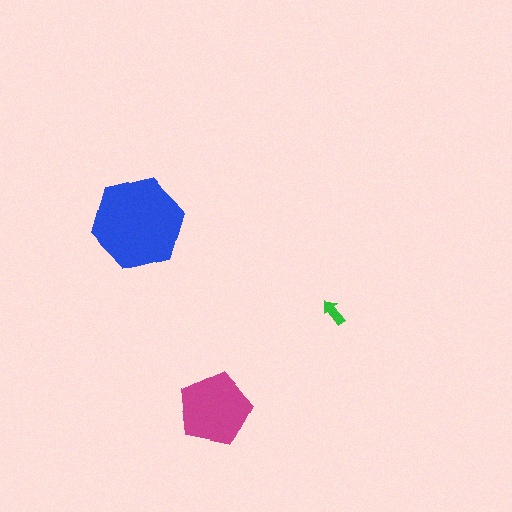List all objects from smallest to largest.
The green arrow, the magenta pentagon, the blue hexagon.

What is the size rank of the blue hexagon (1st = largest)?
1st.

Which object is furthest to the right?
The green arrow is rightmost.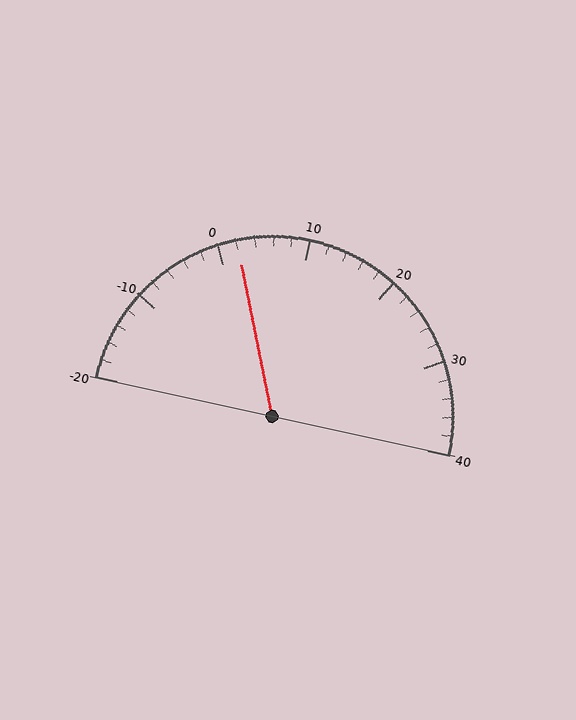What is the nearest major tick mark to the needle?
The nearest major tick mark is 0.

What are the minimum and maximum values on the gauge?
The gauge ranges from -20 to 40.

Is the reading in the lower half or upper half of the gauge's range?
The reading is in the lower half of the range (-20 to 40).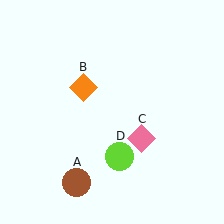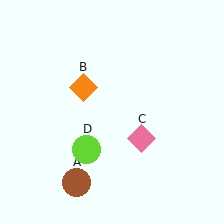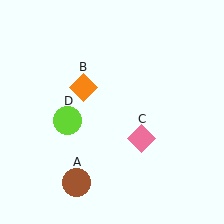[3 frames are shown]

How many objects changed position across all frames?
1 object changed position: lime circle (object D).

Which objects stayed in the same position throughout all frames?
Brown circle (object A) and orange diamond (object B) and pink diamond (object C) remained stationary.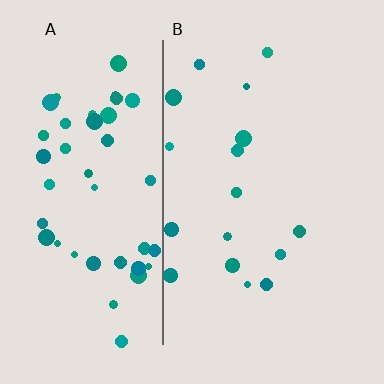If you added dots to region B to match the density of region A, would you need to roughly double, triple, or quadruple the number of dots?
Approximately triple.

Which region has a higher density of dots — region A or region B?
A (the left).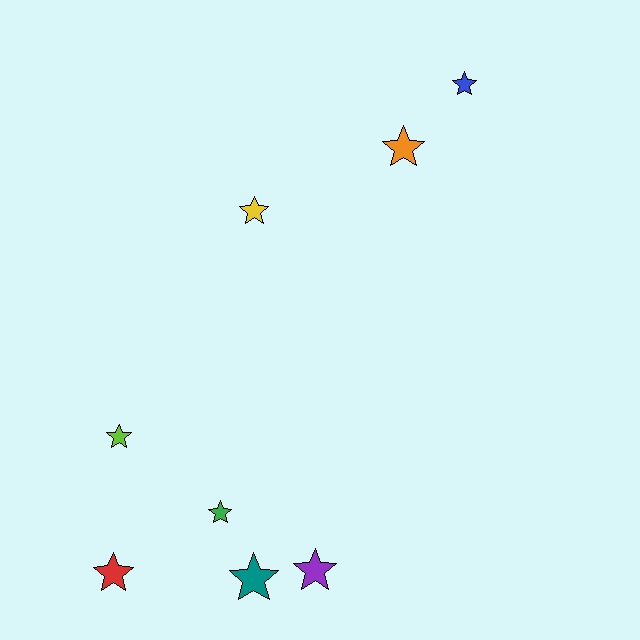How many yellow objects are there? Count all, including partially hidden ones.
There is 1 yellow object.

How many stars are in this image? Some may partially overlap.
There are 8 stars.